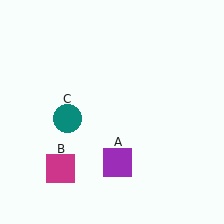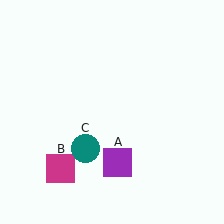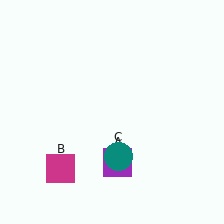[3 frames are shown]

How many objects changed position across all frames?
1 object changed position: teal circle (object C).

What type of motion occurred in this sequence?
The teal circle (object C) rotated counterclockwise around the center of the scene.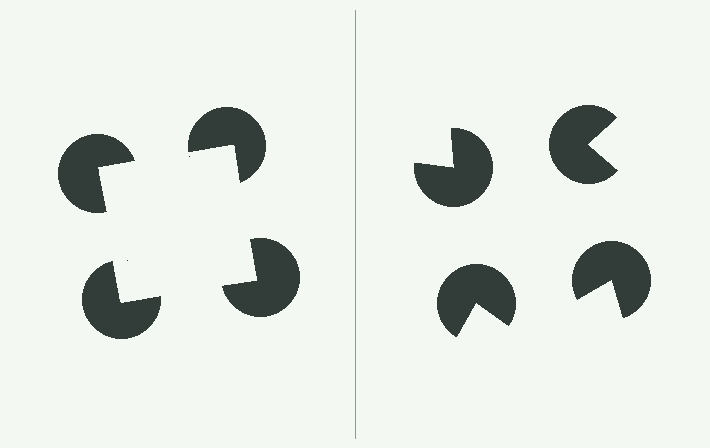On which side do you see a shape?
An illusory square appears on the left side. On the right side the wedge cuts are rotated, so no coherent shape forms.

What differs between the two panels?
The pac-man discs are positioned identically on both sides; only the wedge orientations differ. On the left they align to a square; on the right they are misaligned.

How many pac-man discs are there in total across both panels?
8 — 4 on each side.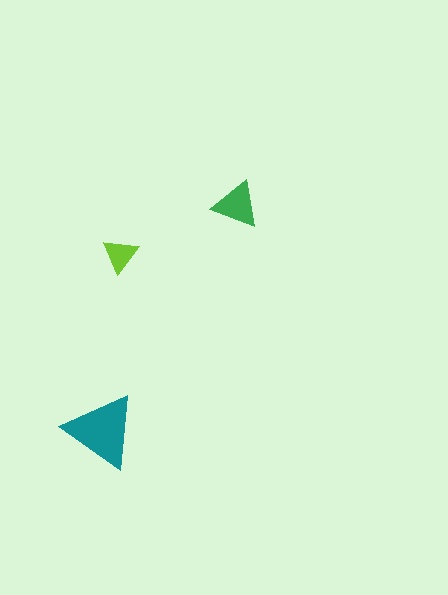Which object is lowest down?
The teal triangle is bottommost.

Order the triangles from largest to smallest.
the teal one, the green one, the lime one.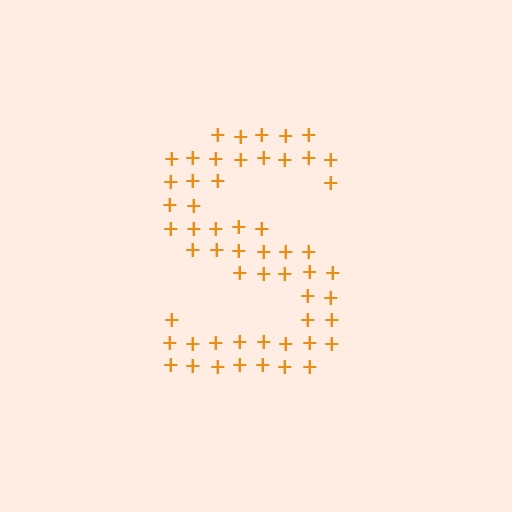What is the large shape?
The large shape is the letter S.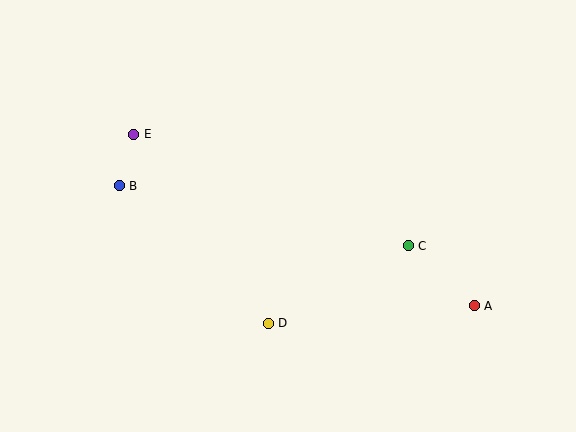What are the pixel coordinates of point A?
Point A is at (474, 306).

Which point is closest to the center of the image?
Point D at (268, 323) is closest to the center.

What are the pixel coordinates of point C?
Point C is at (408, 246).